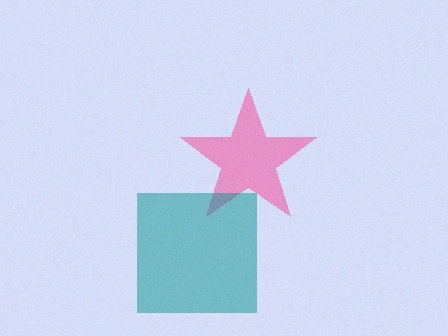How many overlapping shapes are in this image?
There are 2 overlapping shapes in the image.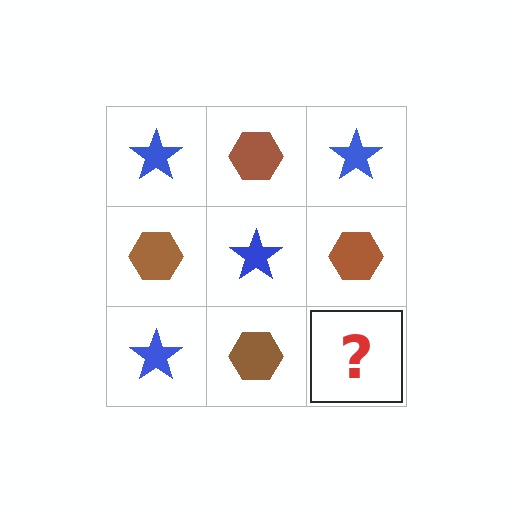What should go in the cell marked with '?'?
The missing cell should contain a blue star.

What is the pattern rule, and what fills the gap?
The rule is that it alternates blue star and brown hexagon in a checkerboard pattern. The gap should be filled with a blue star.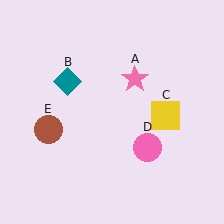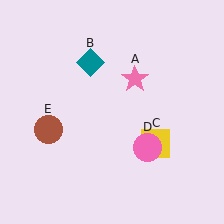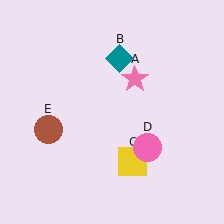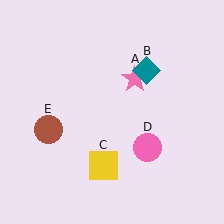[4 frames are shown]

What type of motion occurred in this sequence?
The teal diamond (object B), yellow square (object C) rotated clockwise around the center of the scene.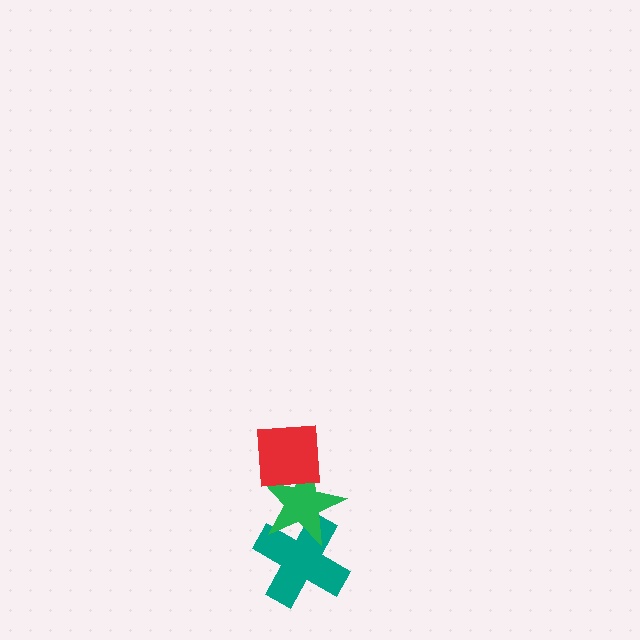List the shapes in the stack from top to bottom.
From top to bottom: the red square, the green star, the teal cross.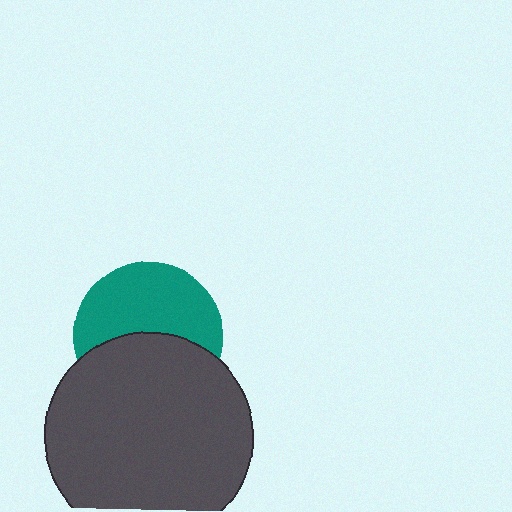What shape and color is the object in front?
The object in front is a dark gray circle.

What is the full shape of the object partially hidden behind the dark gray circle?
The partially hidden object is a teal circle.